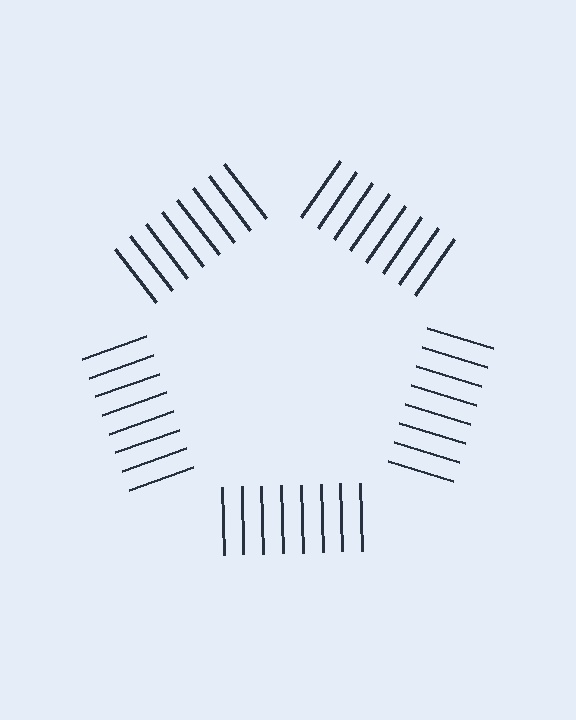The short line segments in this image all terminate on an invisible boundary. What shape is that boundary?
An illusory pentagon — the line segments terminate on its edges but no continuous stroke is drawn.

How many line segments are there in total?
40 — 8 along each of the 5 edges.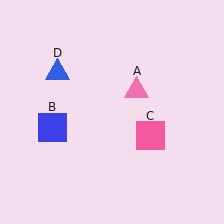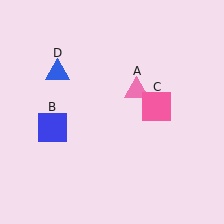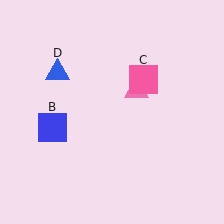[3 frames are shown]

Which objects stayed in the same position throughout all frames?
Pink triangle (object A) and blue square (object B) and blue triangle (object D) remained stationary.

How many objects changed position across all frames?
1 object changed position: pink square (object C).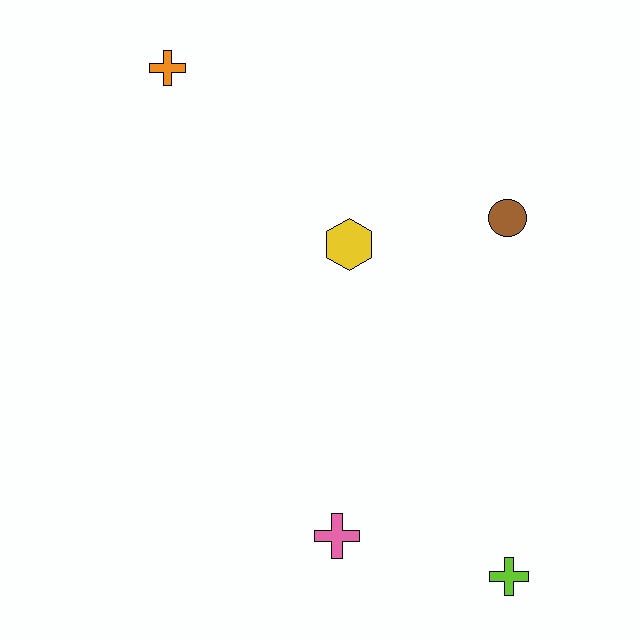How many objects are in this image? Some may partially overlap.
There are 5 objects.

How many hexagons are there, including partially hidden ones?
There is 1 hexagon.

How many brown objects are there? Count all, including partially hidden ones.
There is 1 brown object.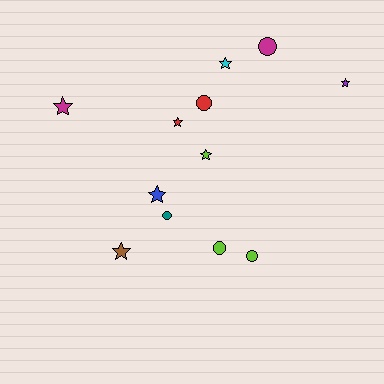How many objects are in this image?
There are 12 objects.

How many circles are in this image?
There are 5 circles.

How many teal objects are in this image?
There is 1 teal object.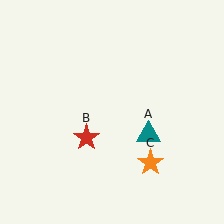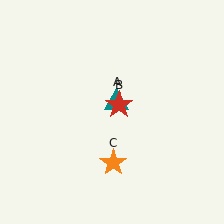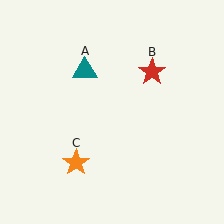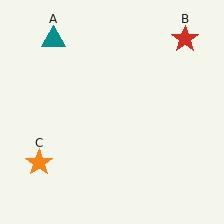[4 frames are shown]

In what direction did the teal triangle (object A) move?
The teal triangle (object A) moved up and to the left.